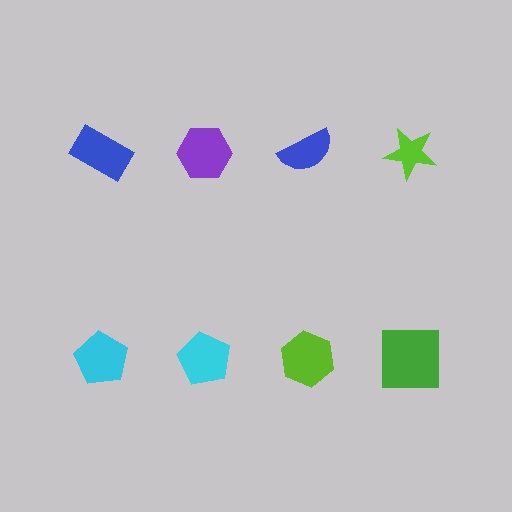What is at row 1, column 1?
A blue rectangle.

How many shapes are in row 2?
4 shapes.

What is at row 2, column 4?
A green square.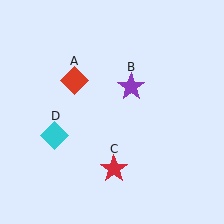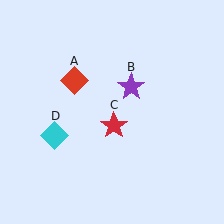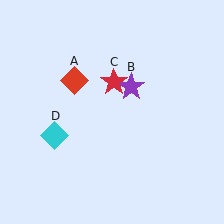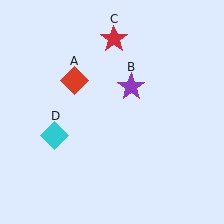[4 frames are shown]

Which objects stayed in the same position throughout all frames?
Red diamond (object A) and purple star (object B) and cyan diamond (object D) remained stationary.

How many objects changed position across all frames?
1 object changed position: red star (object C).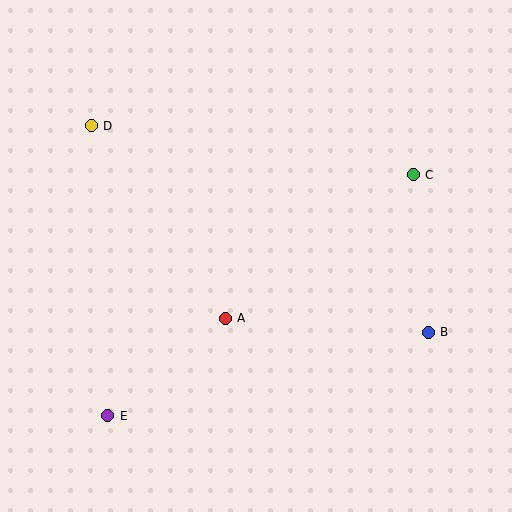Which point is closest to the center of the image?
Point A at (225, 318) is closest to the center.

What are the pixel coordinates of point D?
Point D is at (91, 126).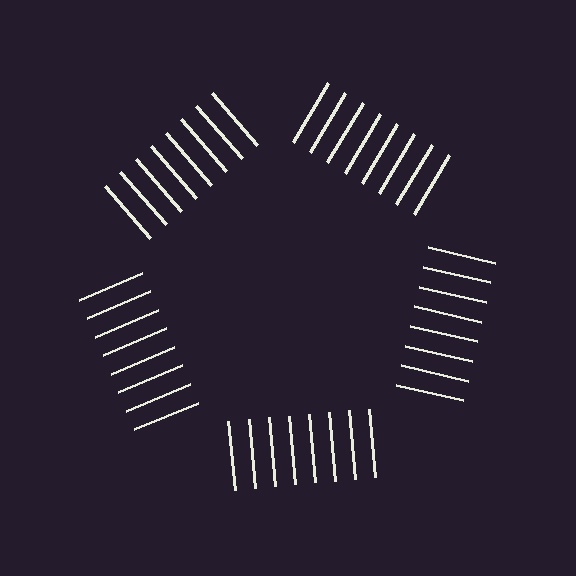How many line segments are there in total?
40 — 8 along each of the 5 edges.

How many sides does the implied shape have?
5 sides — the line-ends trace a pentagon.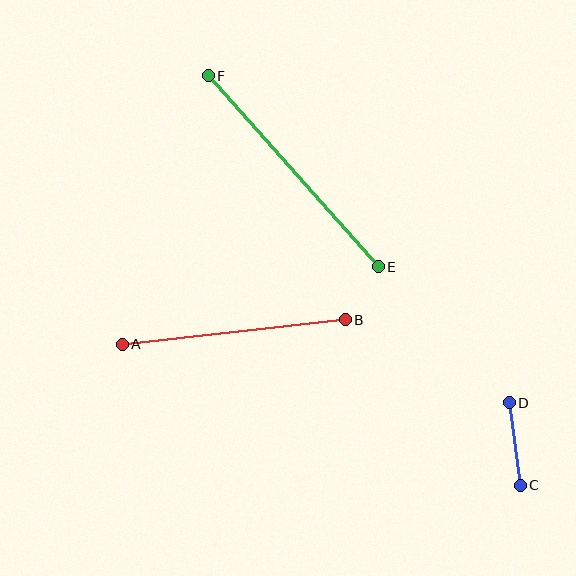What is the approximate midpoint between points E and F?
The midpoint is at approximately (293, 171) pixels.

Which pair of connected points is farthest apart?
Points E and F are farthest apart.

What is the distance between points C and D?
The distance is approximately 83 pixels.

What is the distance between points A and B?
The distance is approximately 225 pixels.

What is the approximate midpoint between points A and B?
The midpoint is at approximately (234, 332) pixels.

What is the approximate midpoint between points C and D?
The midpoint is at approximately (515, 444) pixels.